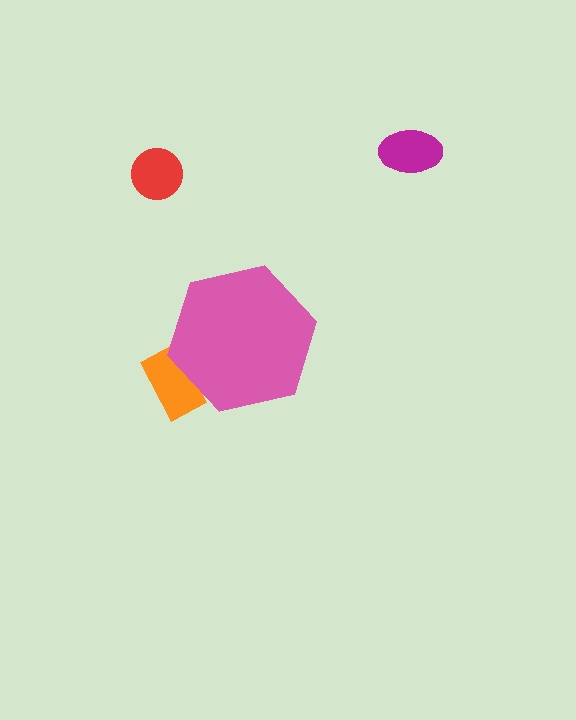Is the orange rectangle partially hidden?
Yes, the orange rectangle is partially hidden behind the pink hexagon.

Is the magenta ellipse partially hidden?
No, the magenta ellipse is fully visible.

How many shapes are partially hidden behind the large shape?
1 shape is partially hidden.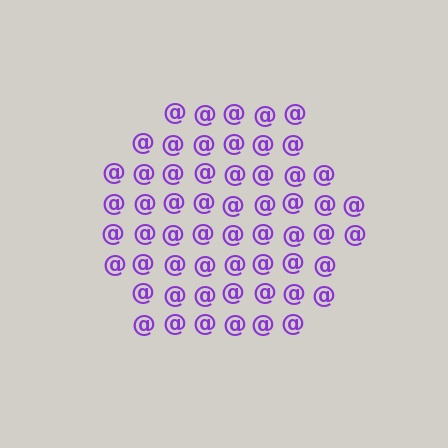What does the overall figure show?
The overall figure shows a hexagon.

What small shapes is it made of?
It is made of small at signs.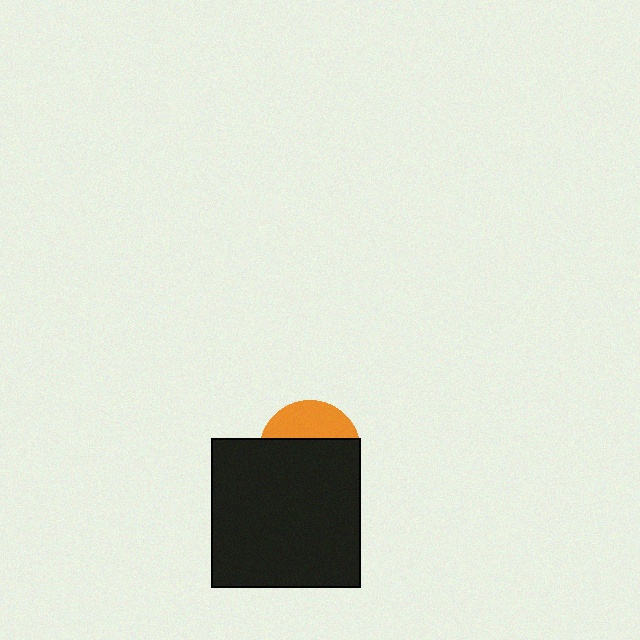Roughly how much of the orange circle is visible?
A small part of it is visible (roughly 33%).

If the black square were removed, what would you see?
You would see the complete orange circle.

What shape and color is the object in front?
The object in front is a black square.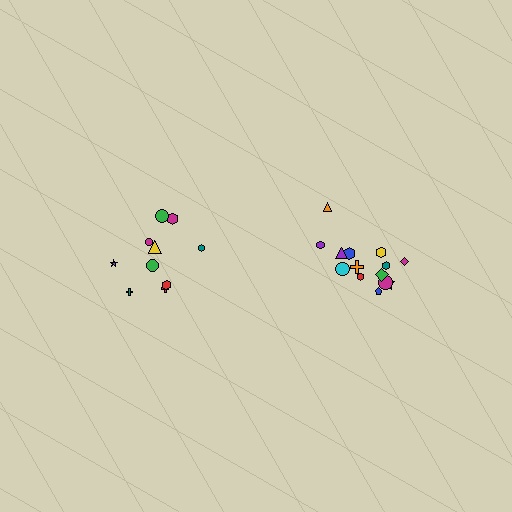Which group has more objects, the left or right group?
The right group.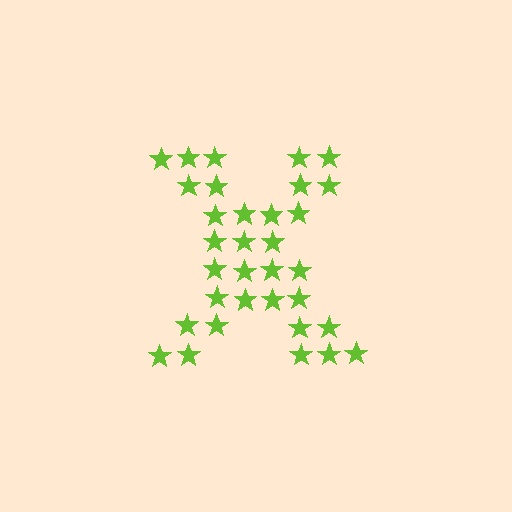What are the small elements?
The small elements are stars.